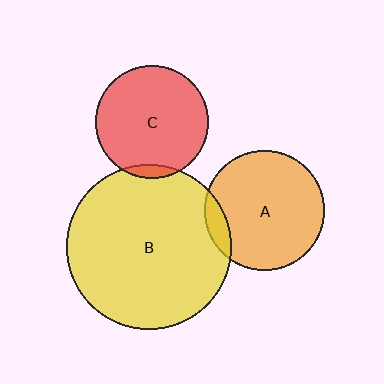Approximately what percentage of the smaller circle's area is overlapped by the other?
Approximately 10%.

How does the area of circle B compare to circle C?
Approximately 2.1 times.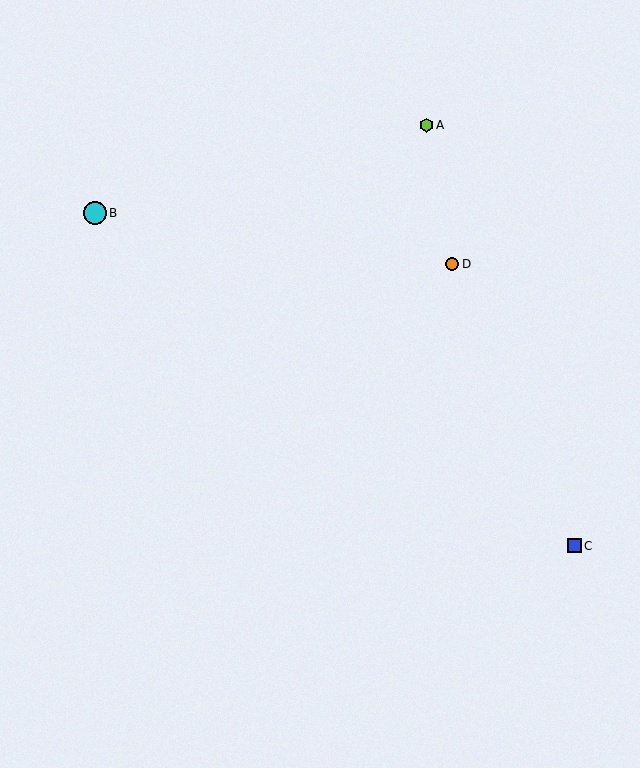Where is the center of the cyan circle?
The center of the cyan circle is at (95, 213).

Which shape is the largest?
The cyan circle (labeled B) is the largest.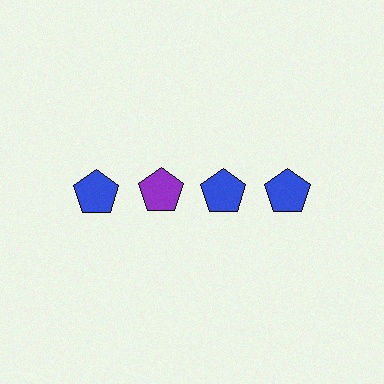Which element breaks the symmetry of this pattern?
The purple pentagon in the top row, second from left column breaks the symmetry. All other shapes are blue pentagons.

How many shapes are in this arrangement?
There are 4 shapes arranged in a grid pattern.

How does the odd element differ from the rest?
It has a different color: purple instead of blue.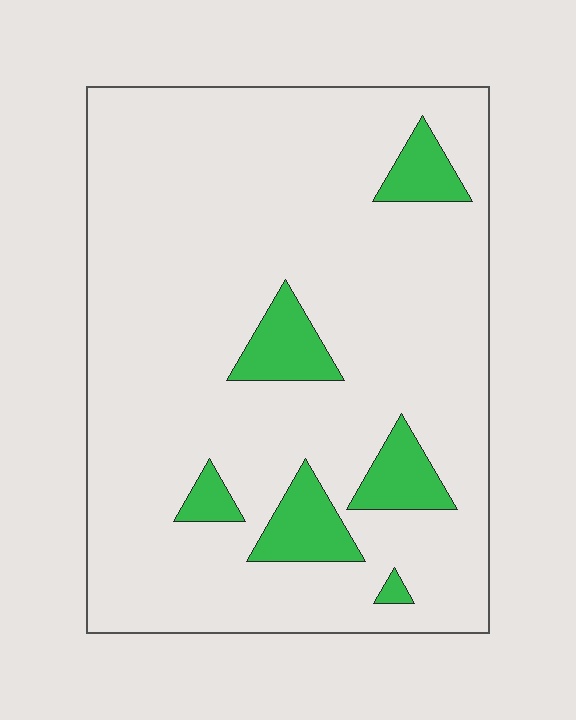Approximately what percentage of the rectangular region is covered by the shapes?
Approximately 10%.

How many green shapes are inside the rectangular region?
6.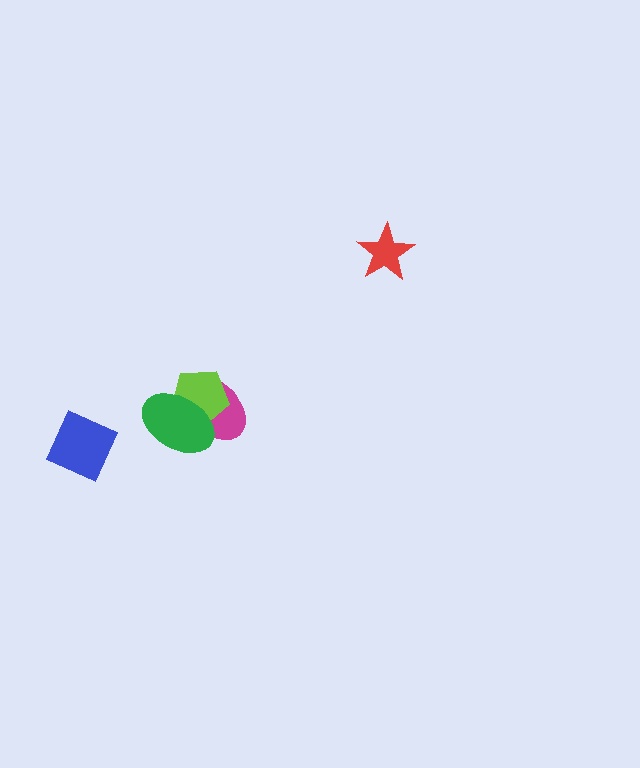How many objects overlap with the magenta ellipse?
2 objects overlap with the magenta ellipse.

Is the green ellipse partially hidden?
No, no other shape covers it.